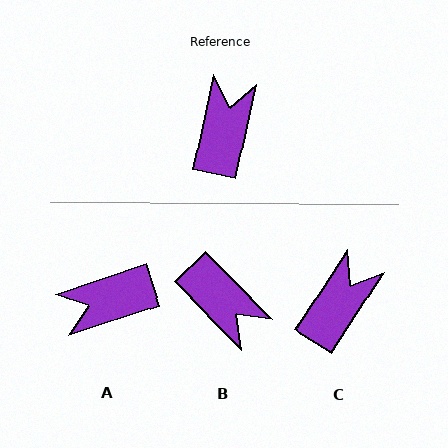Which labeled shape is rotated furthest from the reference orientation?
B, about 123 degrees away.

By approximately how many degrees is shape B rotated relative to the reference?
Approximately 123 degrees clockwise.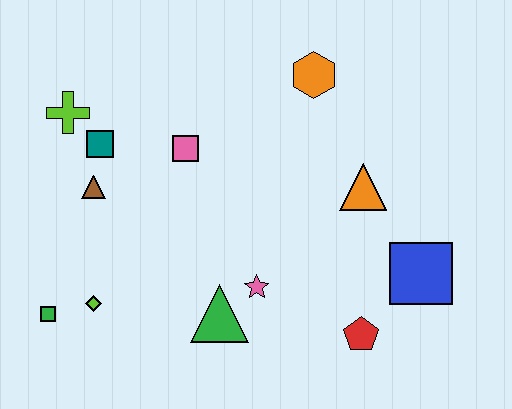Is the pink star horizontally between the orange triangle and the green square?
Yes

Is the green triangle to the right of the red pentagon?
No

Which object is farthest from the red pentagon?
The lime cross is farthest from the red pentagon.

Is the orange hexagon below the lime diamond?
No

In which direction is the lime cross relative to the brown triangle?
The lime cross is above the brown triangle.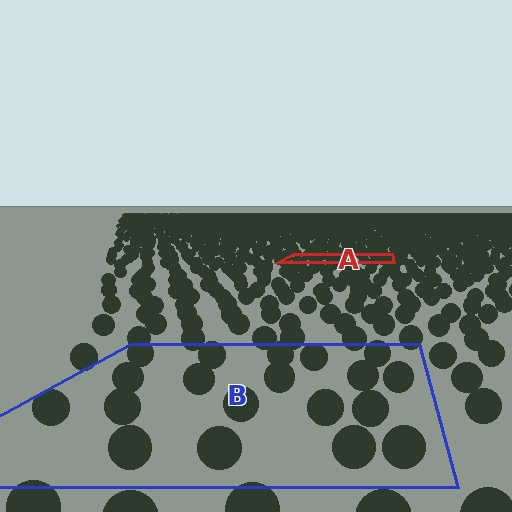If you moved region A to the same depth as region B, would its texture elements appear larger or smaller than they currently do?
They would appear larger. At a closer depth, the same texture elements are projected at a bigger on-screen size.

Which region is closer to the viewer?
Region B is closer. The texture elements there are larger and more spread out.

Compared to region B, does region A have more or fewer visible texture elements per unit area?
Region A has more texture elements per unit area — they are packed more densely because it is farther away.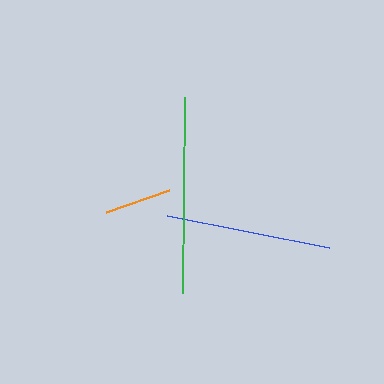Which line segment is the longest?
The green line is the longest at approximately 196 pixels.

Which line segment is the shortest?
The orange line is the shortest at approximately 67 pixels.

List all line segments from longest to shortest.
From longest to shortest: green, blue, orange.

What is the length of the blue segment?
The blue segment is approximately 165 pixels long.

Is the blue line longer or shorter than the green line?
The green line is longer than the blue line.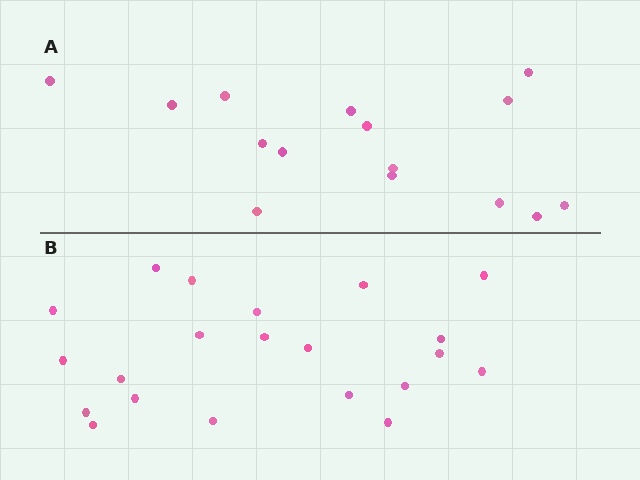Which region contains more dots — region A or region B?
Region B (the bottom region) has more dots.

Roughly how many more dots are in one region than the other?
Region B has about 6 more dots than region A.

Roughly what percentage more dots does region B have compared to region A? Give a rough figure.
About 40% more.